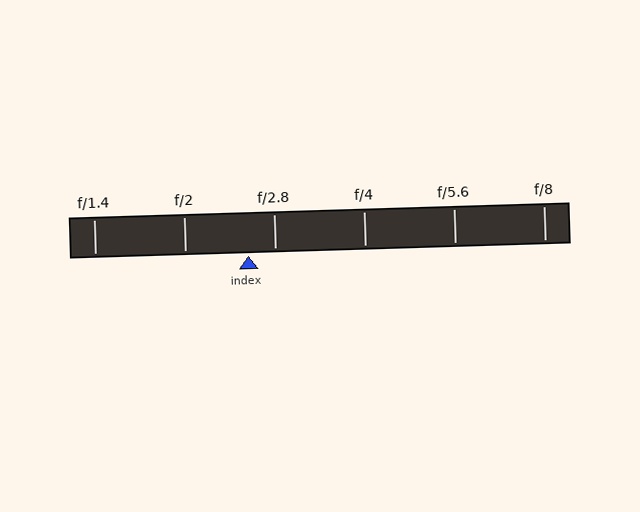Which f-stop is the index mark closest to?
The index mark is closest to f/2.8.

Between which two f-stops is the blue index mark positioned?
The index mark is between f/2 and f/2.8.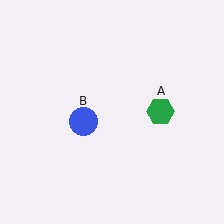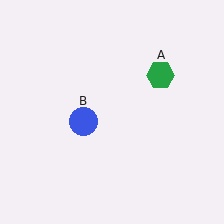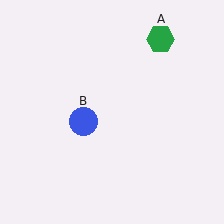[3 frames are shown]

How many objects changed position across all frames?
1 object changed position: green hexagon (object A).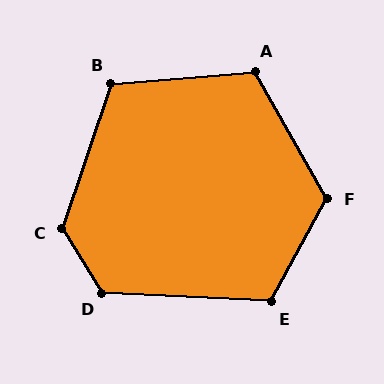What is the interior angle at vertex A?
Approximately 115 degrees (obtuse).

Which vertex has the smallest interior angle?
B, at approximately 113 degrees.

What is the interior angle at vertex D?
Approximately 125 degrees (obtuse).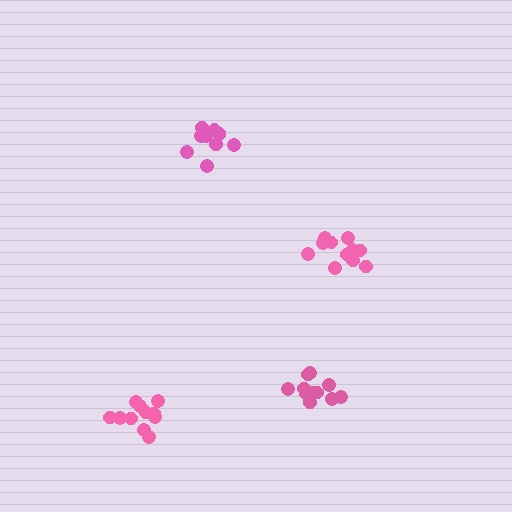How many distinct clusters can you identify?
There are 4 distinct clusters.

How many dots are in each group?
Group 1: 9 dots, Group 2: 11 dots, Group 3: 12 dots, Group 4: 11 dots (43 total).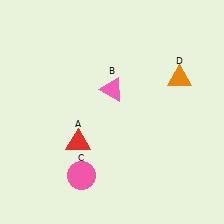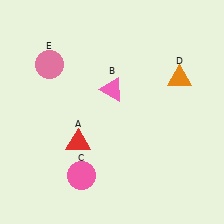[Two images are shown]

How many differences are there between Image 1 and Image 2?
There is 1 difference between the two images.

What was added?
A pink circle (E) was added in Image 2.